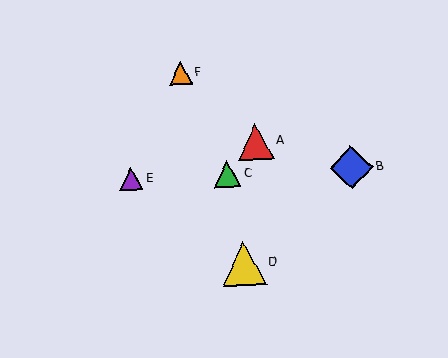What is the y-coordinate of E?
Object E is at y≈179.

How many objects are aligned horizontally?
3 objects (B, C, E) are aligned horizontally.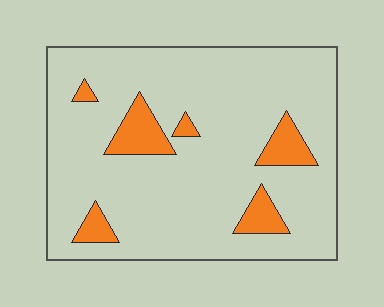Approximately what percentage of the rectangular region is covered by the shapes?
Approximately 10%.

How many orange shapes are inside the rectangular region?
6.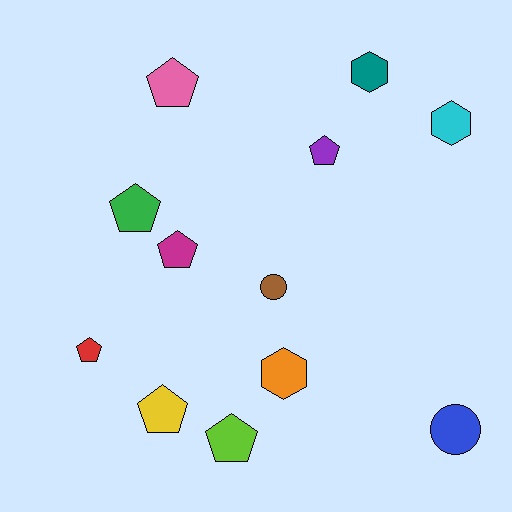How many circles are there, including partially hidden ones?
There are 2 circles.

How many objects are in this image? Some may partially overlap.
There are 12 objects.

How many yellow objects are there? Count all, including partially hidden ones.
There is 1 yellow object.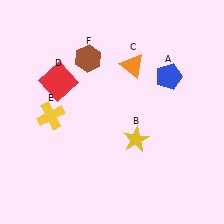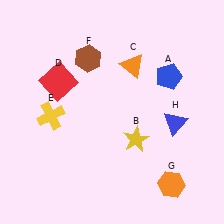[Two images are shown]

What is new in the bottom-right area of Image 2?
An orange hexagon (G) was added in the bottom-right area of Image 2.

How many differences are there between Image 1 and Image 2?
There are 2 differences between the two images.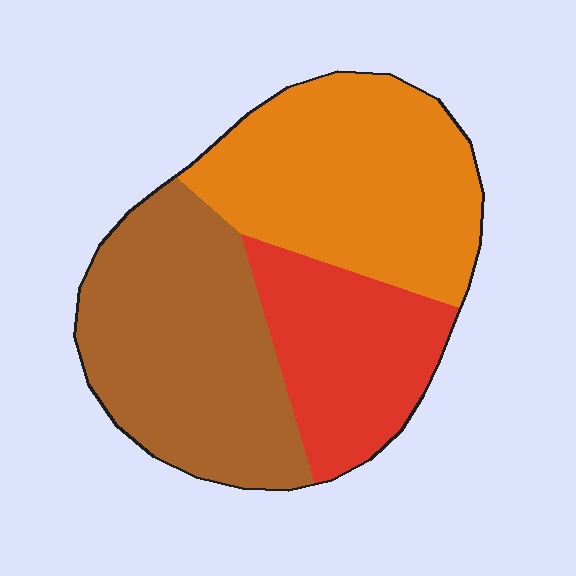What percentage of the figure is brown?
Brown covers around 40% of the figure.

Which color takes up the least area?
Red, at roughly 25%.